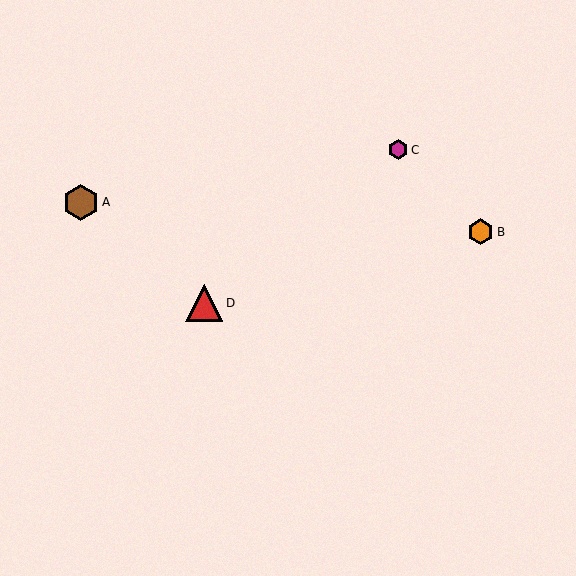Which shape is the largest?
The red triangle (labeled D) is the largest.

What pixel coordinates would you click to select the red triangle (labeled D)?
Click at (204, 303) to select the red triangle D.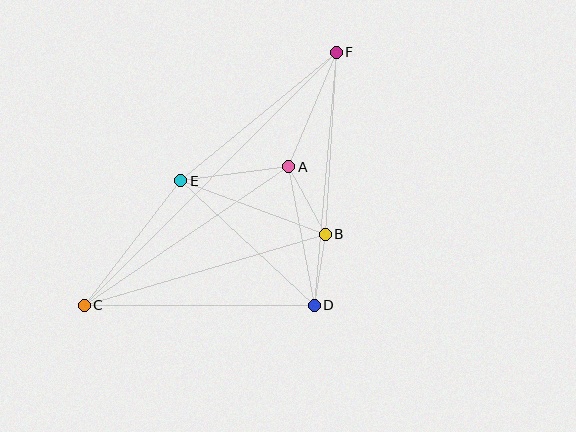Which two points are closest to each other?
Points B and D are closest to each other.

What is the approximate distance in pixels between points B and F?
The distance between B and F is approximately 182 pixels.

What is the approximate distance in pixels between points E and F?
The distance between E and F is approximately 202 pixels.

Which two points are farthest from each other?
Points C and F are farthest from each other.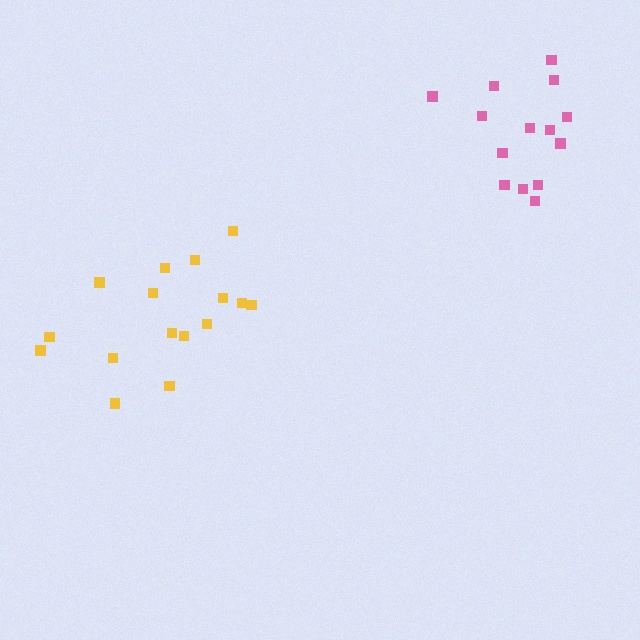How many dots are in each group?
Group 1: 14 dots, Group 2: 16 dots (30 total).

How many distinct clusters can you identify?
There are 2 distinct clusters.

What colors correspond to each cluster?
The clusters are colored: pink, yellow.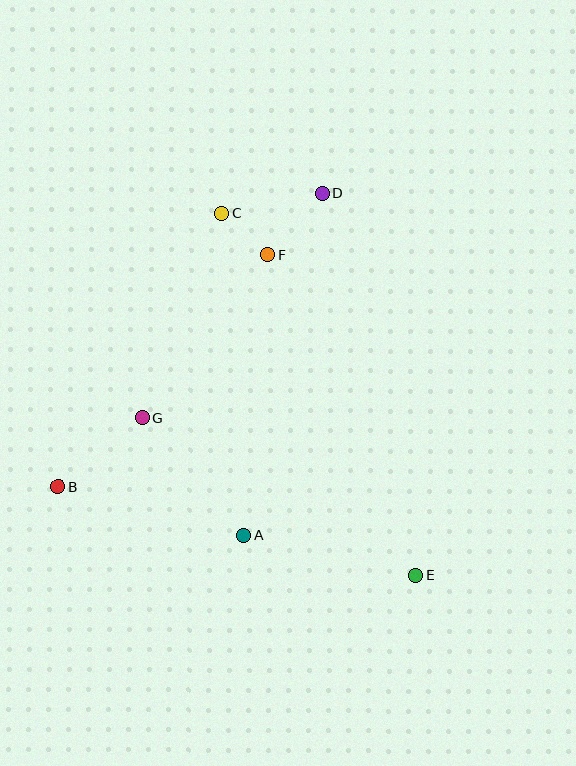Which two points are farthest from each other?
Points C and E are farthest from each other.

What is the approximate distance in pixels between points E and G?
The distance between E and G is approximately 315 pixels.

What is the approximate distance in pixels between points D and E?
The distance between D and E is approximately 393 pixels.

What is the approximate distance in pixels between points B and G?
The distance between B and G is approximately 108 pixels.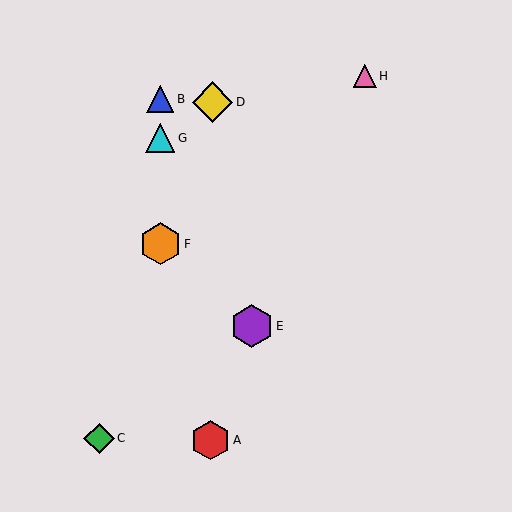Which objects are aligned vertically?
Objects B, F, G are aligned vertically.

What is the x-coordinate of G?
Object G is at x≈160.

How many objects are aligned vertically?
3 objects (B, F, G) are aligned vertically.